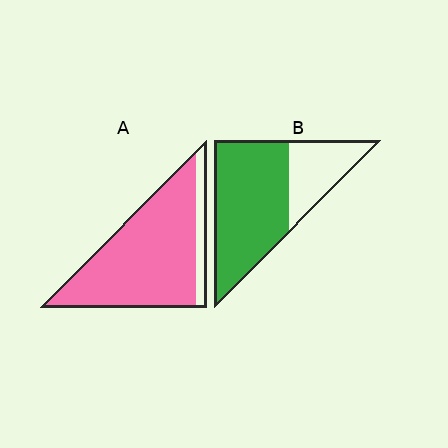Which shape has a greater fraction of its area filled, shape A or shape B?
Shape A.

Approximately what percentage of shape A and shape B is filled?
A is approximately 85% and B is approximately 70%.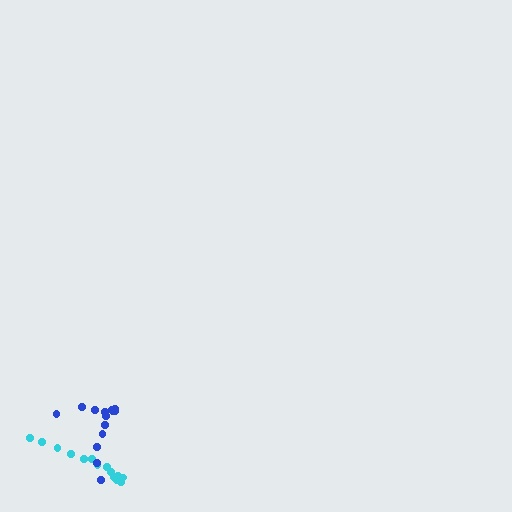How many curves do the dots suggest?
There are 2 distinct paths.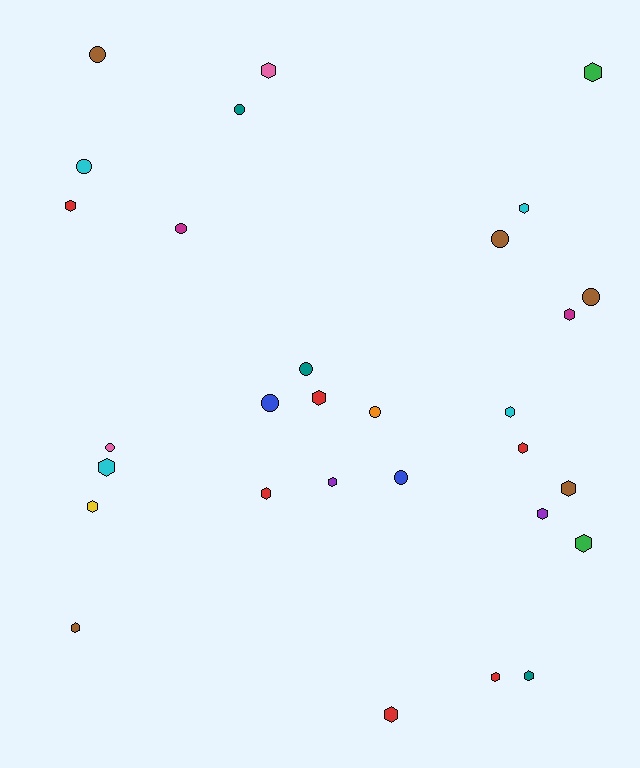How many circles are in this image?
There are 11 circles.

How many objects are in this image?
There are 30 objects.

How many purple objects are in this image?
There are 2 purple objects.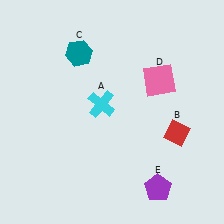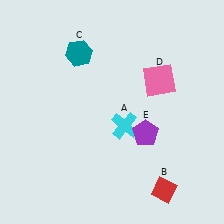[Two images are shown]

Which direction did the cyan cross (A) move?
The cyan cross (A) moved right.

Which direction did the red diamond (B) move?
The red diamond (B) moved down.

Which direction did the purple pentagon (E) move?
The purple pentagon (E) moved up.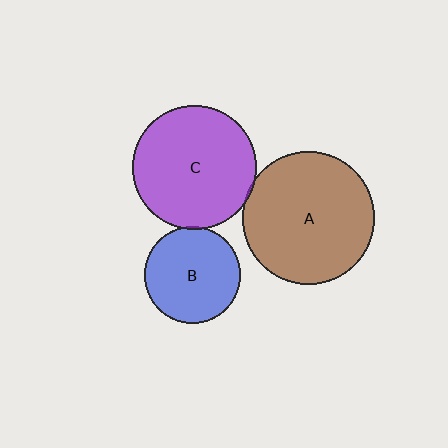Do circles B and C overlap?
Yes.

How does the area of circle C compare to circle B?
Approximately 1.7 times.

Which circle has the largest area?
Circle A (brown).